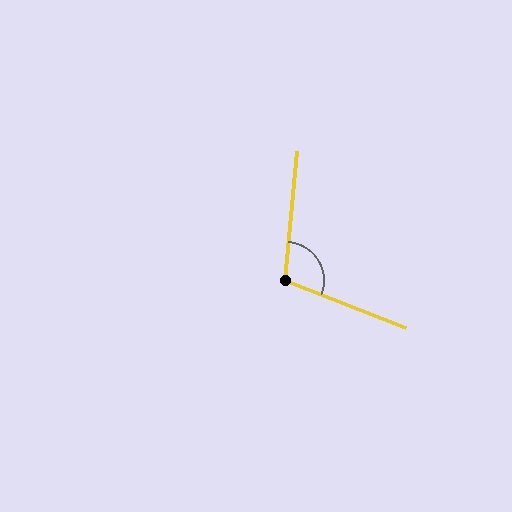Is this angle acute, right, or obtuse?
It is obtuse.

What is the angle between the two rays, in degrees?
Approximately 106 degrees.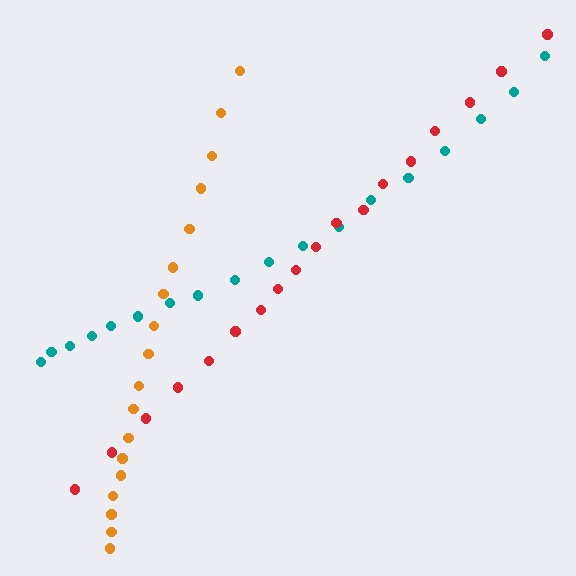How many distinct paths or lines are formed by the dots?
There are 3 distinct paths.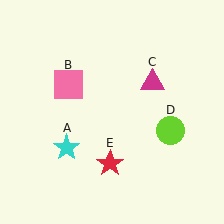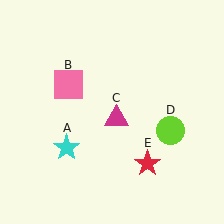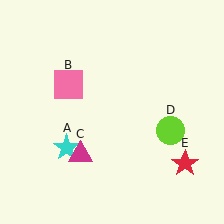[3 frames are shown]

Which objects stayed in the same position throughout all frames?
Cyan star (object A) and pink square (object B) and lime circle (object D) remained stationary.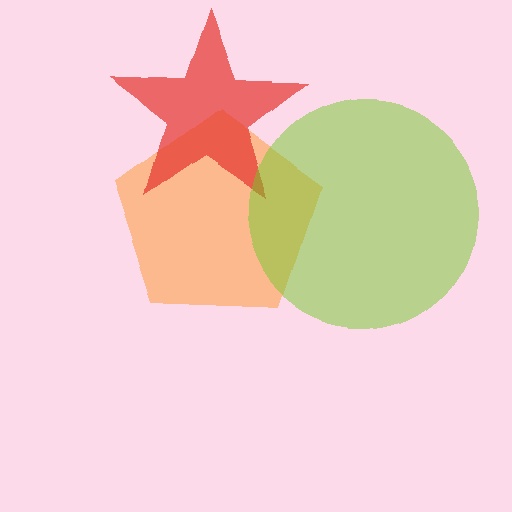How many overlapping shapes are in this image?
There are 3 overlapping shapes in the image.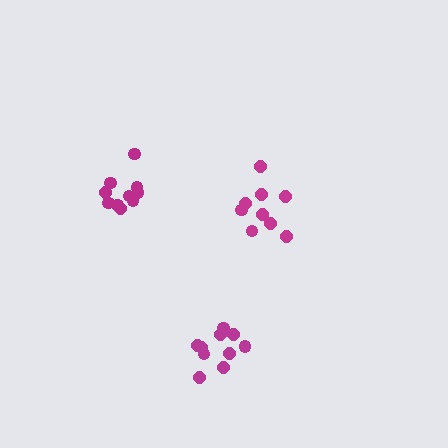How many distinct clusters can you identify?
There are 3 distinct clusters.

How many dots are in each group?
Group 1: 10 dots, Group 2: 9 dots, Group 3: 10 dots (29 total).